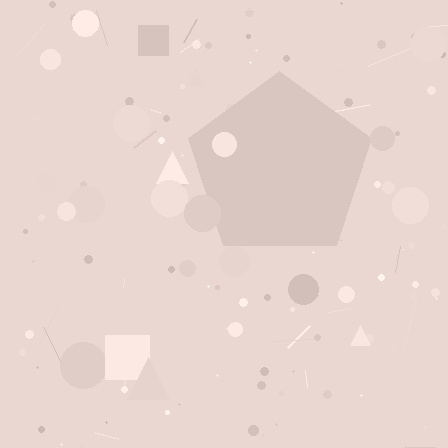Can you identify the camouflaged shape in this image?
The camouflaged shape is a pentagon.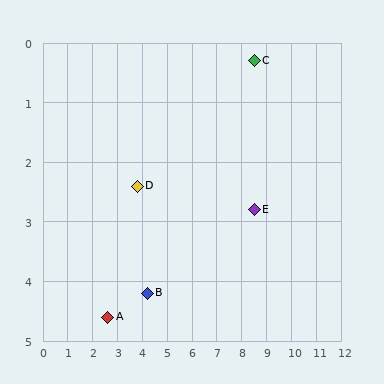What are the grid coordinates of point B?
Point B is at approximately (4.2, 4.2).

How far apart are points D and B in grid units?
Points D and B are about 1.8 grid units apart.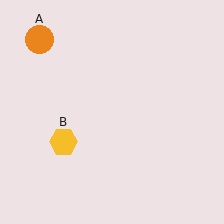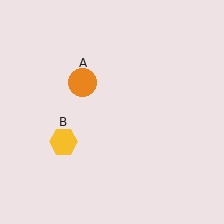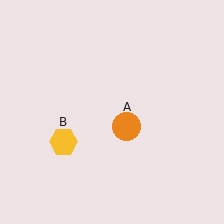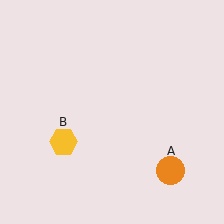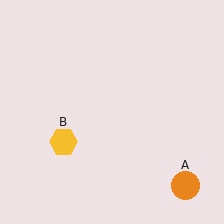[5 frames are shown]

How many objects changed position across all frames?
1 object changed position: orange circle (object A).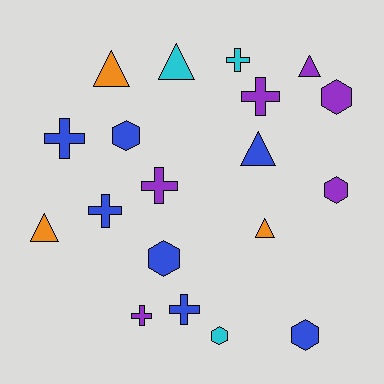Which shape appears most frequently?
Cross, with 7 objects.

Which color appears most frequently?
Blue, with 7 objects.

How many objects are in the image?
There are 19 objects.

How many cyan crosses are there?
There is 1 cyan cross.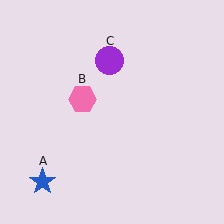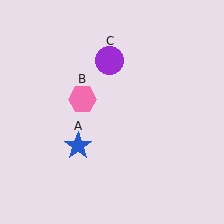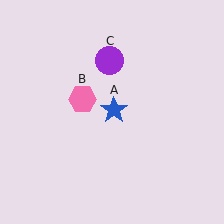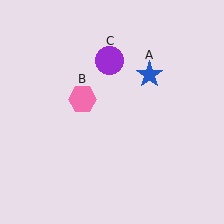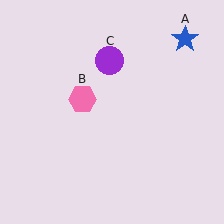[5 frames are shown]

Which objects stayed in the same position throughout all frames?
Pink hexagon (object B) and purple circle (object C) remained stationary.